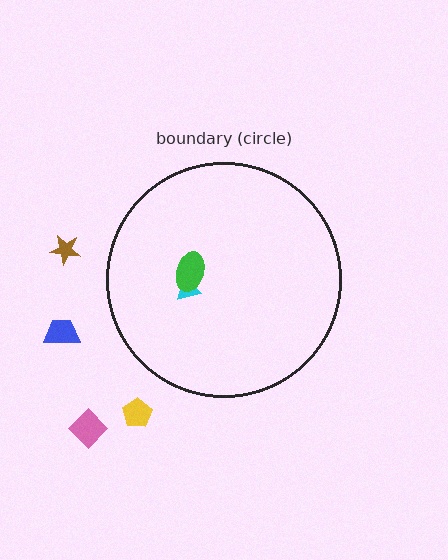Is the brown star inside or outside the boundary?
Outside.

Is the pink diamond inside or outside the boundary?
Outside.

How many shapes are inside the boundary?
2 inside, 4 outside.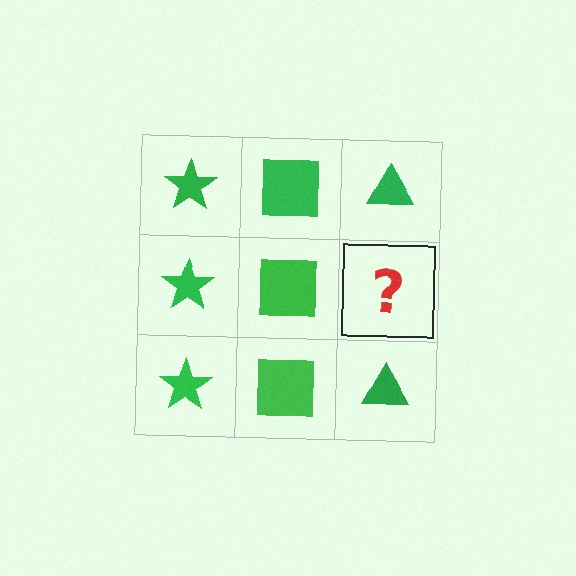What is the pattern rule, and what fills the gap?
The rule is that each column has a consistent shape. The gap should be filled with a green triangle.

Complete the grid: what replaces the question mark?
The question mark should be replaced with a green triangle.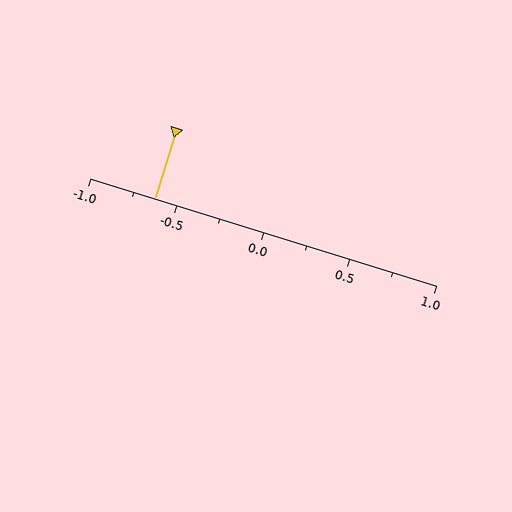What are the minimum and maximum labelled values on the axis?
The axis runs from -1.0 to 1.0.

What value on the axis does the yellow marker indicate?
The marker indicates approximately -0.62.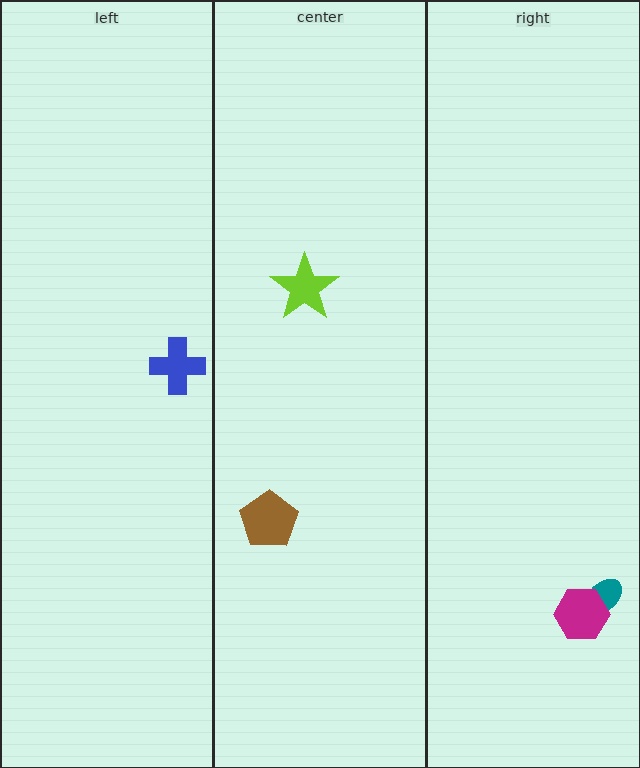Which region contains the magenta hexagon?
The right region.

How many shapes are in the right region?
2.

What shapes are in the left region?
The blue cross.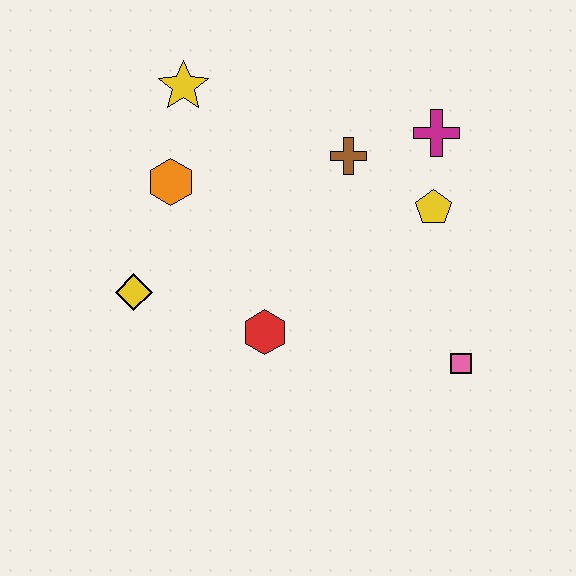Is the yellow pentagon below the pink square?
No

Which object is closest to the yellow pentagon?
The magenta cross is closest to the yellow pentagon.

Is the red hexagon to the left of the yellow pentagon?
Yes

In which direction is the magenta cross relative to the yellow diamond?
The magenta cross is to the right of the yellow diamond.